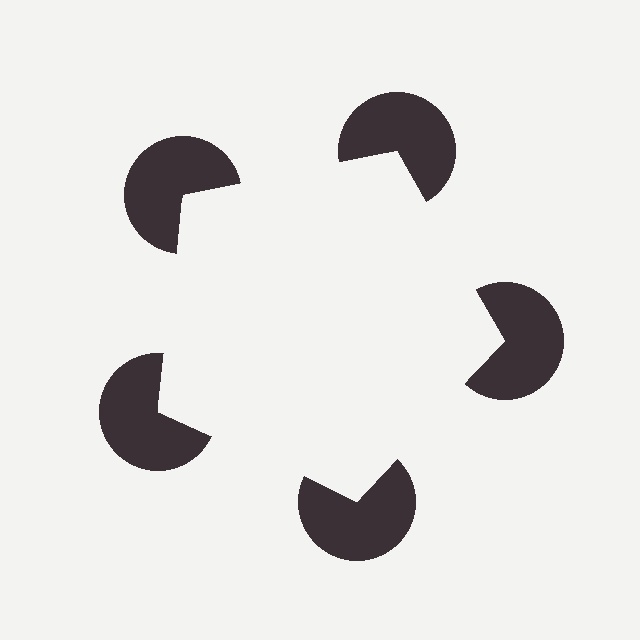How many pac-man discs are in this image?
There are 5 — one at each vertex of the illusory pentagon.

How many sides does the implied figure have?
5 sides.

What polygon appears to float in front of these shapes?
An illusory pentagon — its edges are inferred from the aligned wedge cuts in the pac-man discs, not physically drawn.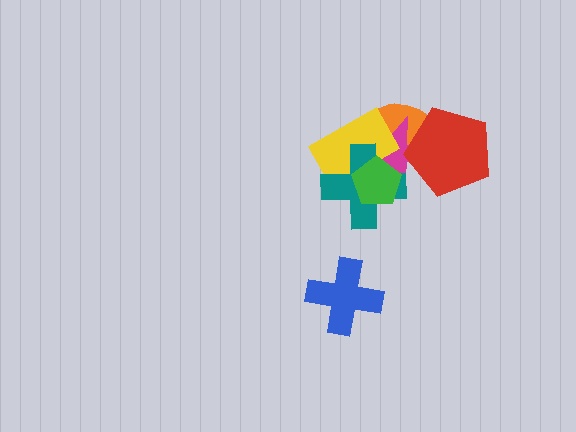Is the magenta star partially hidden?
Yes, it is partially covered by another shape.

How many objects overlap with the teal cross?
4 objects overlap with the teal cross.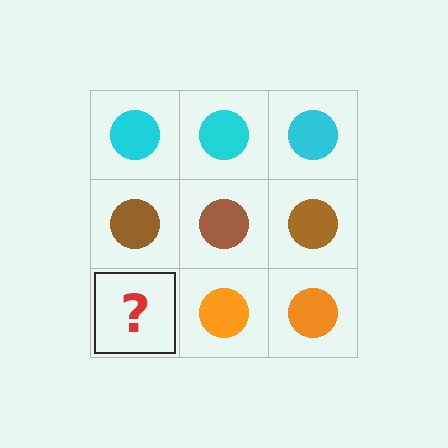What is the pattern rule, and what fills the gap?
The rule is that each row has a consistent color. The gap should be filled with an orange circle.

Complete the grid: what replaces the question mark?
The question mark should be replaced with an orange circle.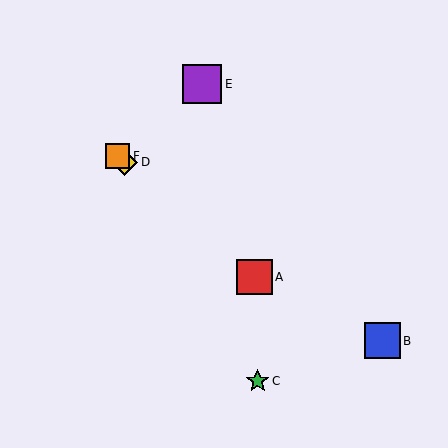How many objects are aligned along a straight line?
3 objects (A, D, F) are aligned along a straight line.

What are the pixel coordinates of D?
Object D is at (125, 162).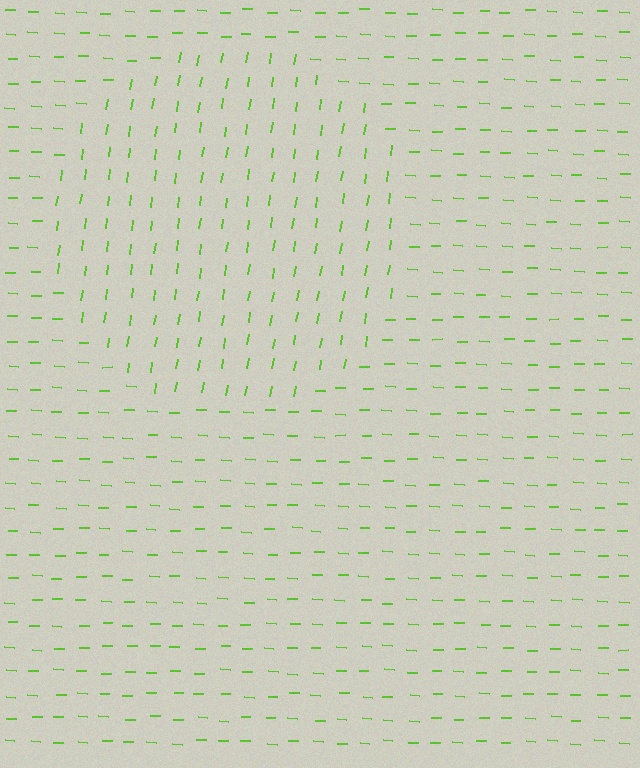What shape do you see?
I see a circle.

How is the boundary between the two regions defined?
The boundary is defined purely by a change in line orientation (approximately 84 degrees difference). All lines are the same color and thickness.